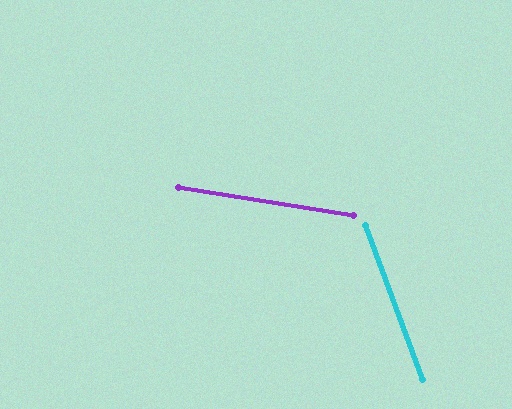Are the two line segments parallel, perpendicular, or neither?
Neither parallel nor perpendicular — they differ by about 61°.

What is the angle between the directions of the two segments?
Approximately 61 degrees.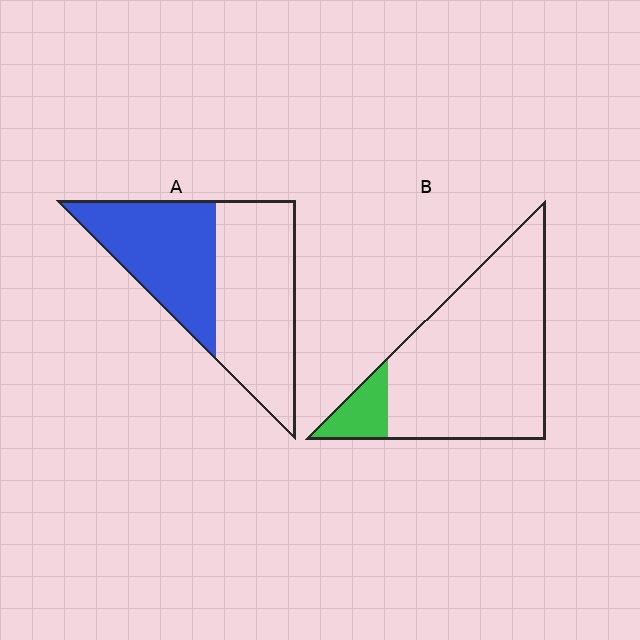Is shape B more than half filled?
No.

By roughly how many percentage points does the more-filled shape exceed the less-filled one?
By roughly 35 percentage points (A over B).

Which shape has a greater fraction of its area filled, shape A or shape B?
Shape A.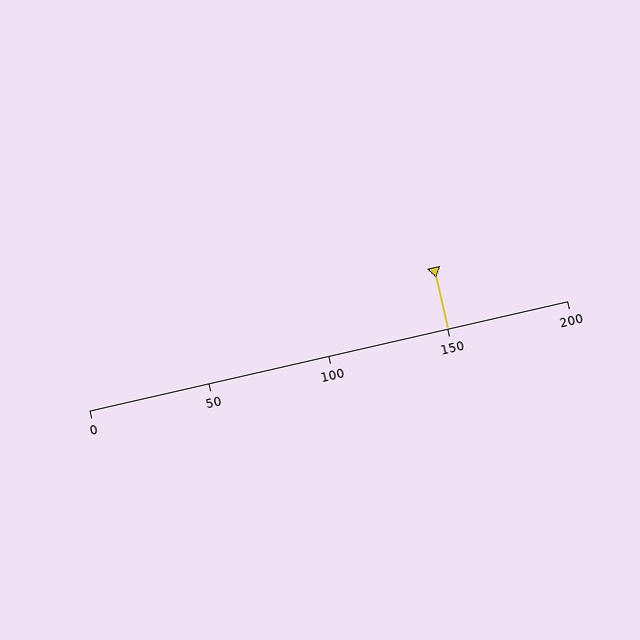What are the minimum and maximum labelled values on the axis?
The axis runs from 0 to 200.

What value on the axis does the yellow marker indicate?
The marker indicates approximately 150.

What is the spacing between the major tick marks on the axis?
The major ticks are spaced 50 apart.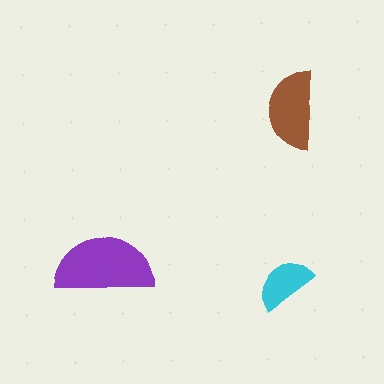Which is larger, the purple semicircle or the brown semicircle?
The purple one.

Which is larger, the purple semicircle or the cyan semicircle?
The purple one.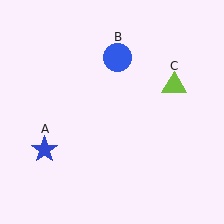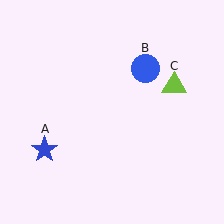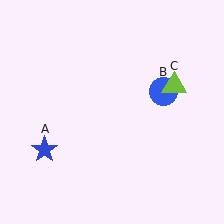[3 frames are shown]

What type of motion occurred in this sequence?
The blue circle (object B) rotated clockwise around the center of the scene.